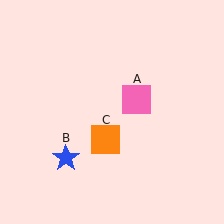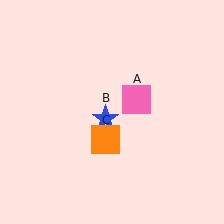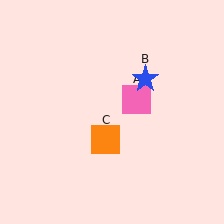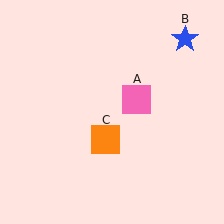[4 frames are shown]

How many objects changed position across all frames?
1 object changed position: blue star (object B).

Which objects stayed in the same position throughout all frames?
Pink square (object A) and orange square (object C) remained stationary.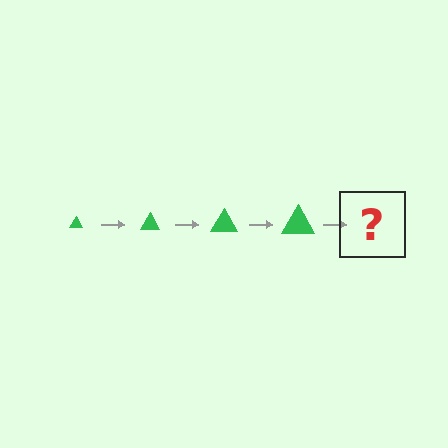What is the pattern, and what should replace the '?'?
The pattern is that the triangle gets progressively larger each step. The '?' should be a green triangle, larger than the previous one.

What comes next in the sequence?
The next element should be a green triangle, larger than the previous one.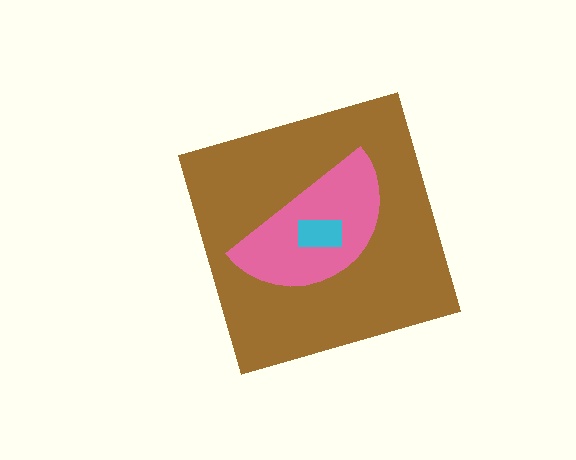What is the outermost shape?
The brown diamond.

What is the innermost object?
The cyan rectangle.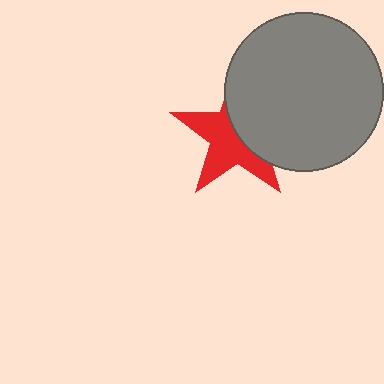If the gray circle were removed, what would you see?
You would see the complete red star.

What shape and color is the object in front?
The object in front is a gray circle.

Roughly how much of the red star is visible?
About half of it is visible (roughly 54%).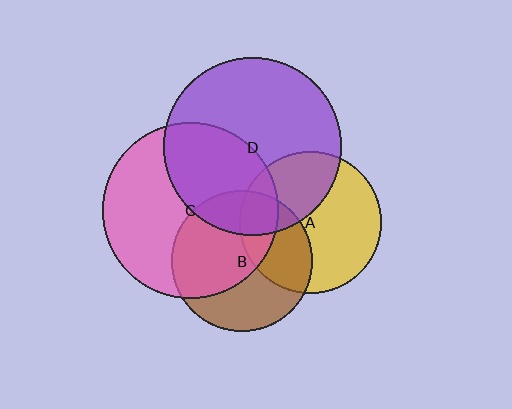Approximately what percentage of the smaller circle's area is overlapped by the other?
Approximately 35%.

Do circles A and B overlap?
Yes.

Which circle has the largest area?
Circle D (purple).